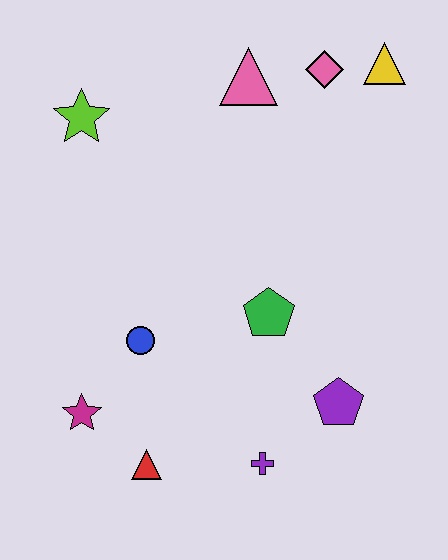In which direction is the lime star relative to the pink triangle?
The lime star is to the left of the pink triangle.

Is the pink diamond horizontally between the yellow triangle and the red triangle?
Yes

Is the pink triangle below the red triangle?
No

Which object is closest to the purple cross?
The purple pentagon is closest to the purple cross.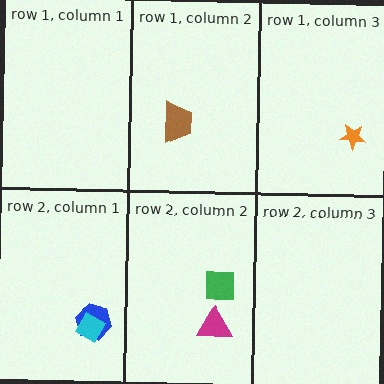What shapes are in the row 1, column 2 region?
The brown trapezoid.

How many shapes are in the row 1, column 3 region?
1.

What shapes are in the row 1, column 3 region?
The orange star.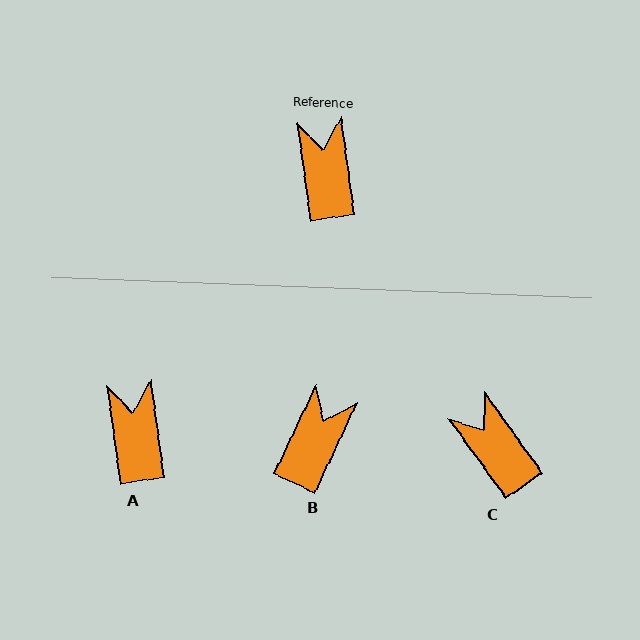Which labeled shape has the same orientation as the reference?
A.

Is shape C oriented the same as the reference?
No, it is off by about 28 degrees.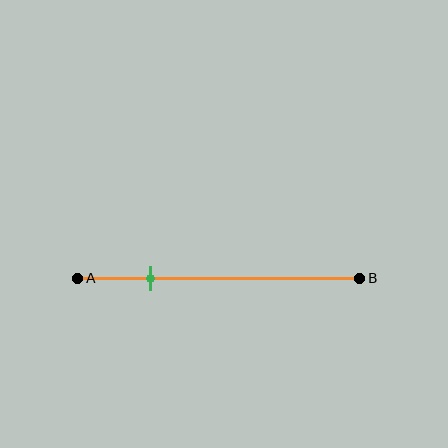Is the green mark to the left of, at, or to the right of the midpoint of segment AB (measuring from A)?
The green mark is to the left of the midpoint of segment AB.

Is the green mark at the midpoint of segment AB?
No, the mark is at about 25% from A, not at the 50% midpoint.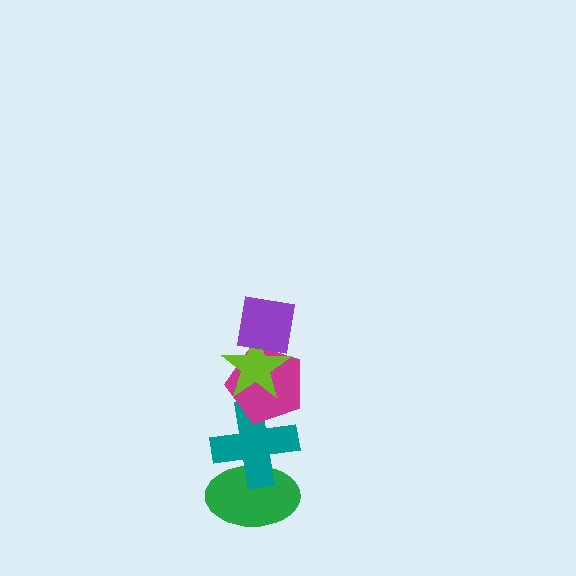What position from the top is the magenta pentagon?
The magenta pentagon is 3rd from the top.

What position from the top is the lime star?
The lime star is 2nd from the top.